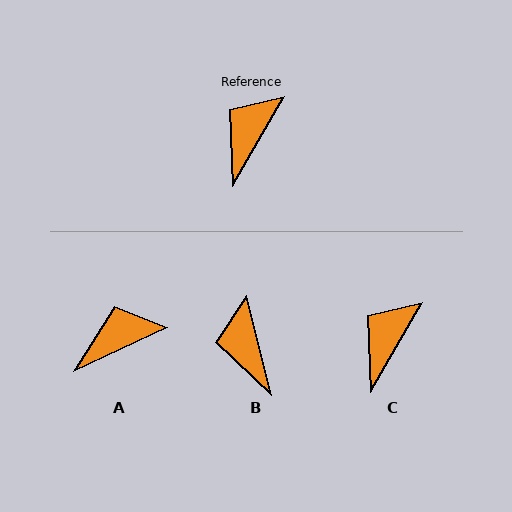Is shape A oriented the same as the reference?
No, it is off by about 35 degrees.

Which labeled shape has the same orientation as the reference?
C.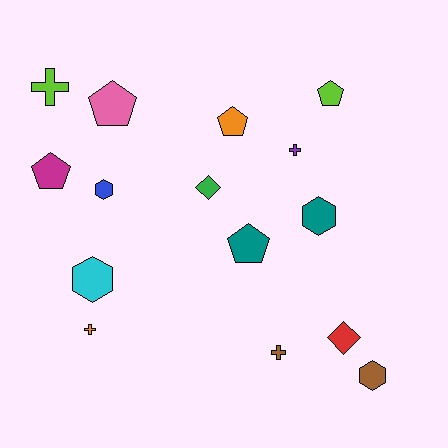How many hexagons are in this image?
There are 4 hexagons.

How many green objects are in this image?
There is 1 green object.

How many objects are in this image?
There are 15 objects.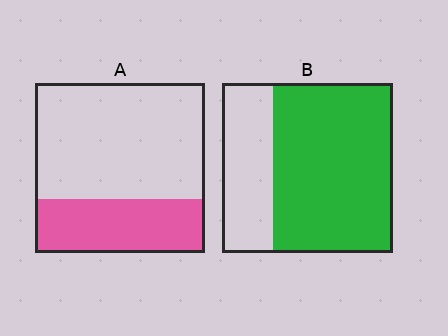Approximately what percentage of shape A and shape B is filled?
A is approximately 30% and B is approximately 70%.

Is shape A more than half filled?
No.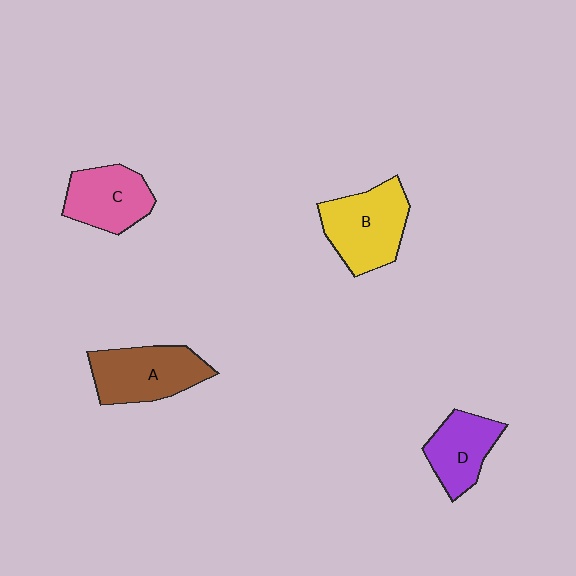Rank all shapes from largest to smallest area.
From largest to smallest: B (yellow), A (brown), C (pink), D (purple).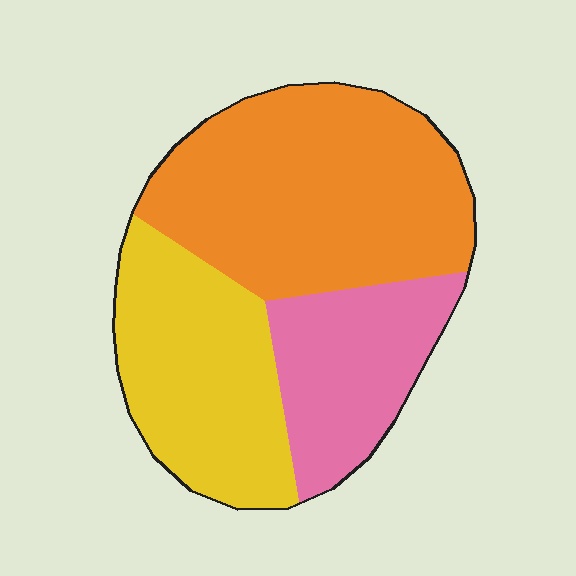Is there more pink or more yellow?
Yellow.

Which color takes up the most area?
Orange, at roughly 45%.